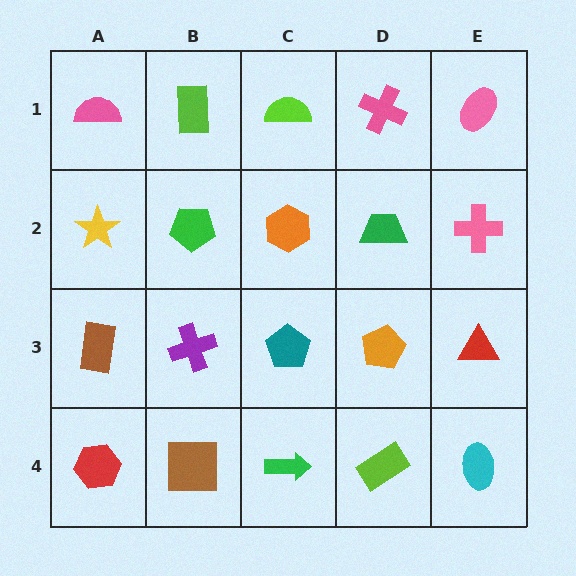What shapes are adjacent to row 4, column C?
A teal pentagon (row 3, column C), a brown square (row 4, column B), a lime rectangle (row 4, column D).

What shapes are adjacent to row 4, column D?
An orange pentagon (row 3, column D), a green arrow (row 4, column C), a cyan ellipse (row 4, column E).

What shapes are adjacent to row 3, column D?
A green trapezoid (row 2, column D), a lime rectangle (row 4, column D), a teal pentagon (row 3, column C), a red triangle (row 3, column E).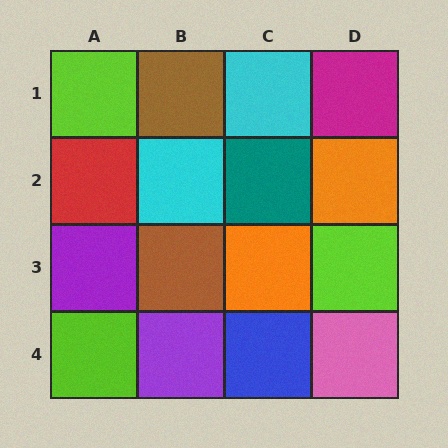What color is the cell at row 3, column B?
Brown.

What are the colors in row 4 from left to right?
Lime, purple, blue, pink.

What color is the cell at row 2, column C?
Teal.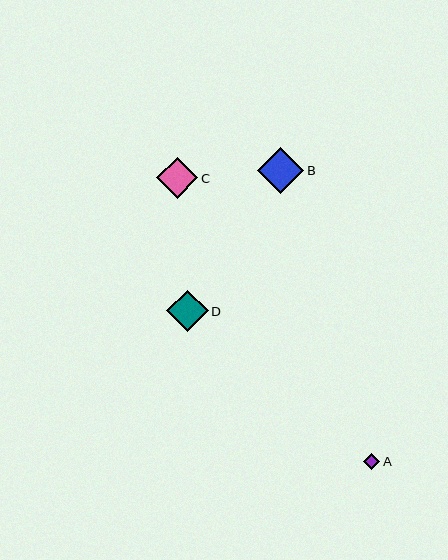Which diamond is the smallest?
Diamond A is the smallest with a size of approximately 17 pixels.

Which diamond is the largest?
Diamond B is the largest with a size of approximately 46 pixels.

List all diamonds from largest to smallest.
From largest to smallest: B, D, C, A.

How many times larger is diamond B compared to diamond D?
Diamond B is approximately 1.1 times the size of diamond D.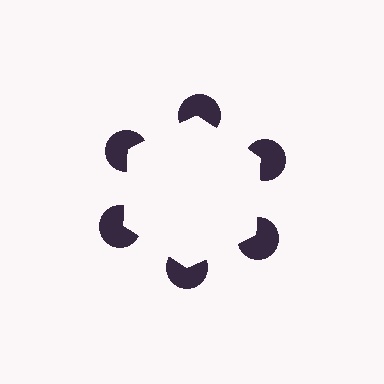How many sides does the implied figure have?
6 sides.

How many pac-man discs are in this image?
There are 6 — one at each vertex of the illusory hexagon.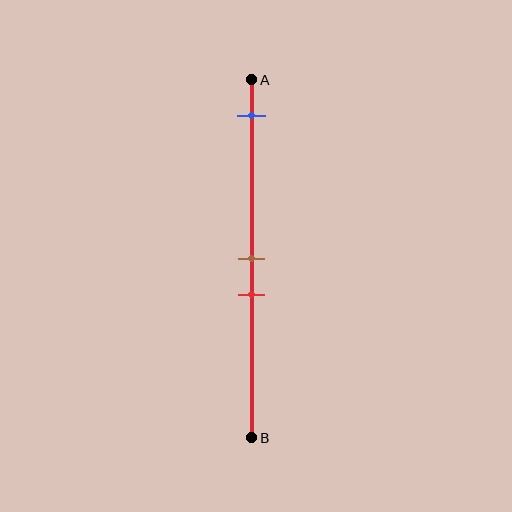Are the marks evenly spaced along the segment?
No, the marks are not evenly spaced.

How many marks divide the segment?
There are 3 marks dividing the segment.